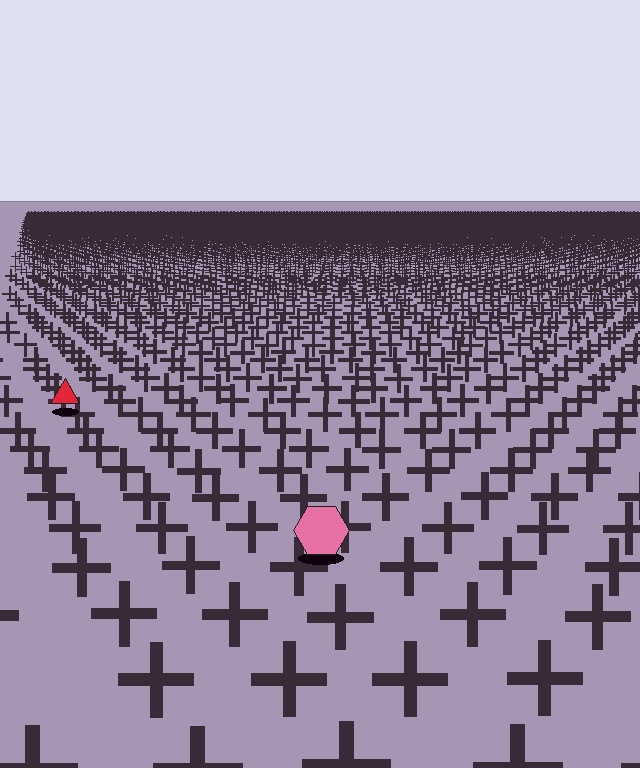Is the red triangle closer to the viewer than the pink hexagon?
No. The pink hexagon is closer — you can tell from the texture gradient: the ground texture is coarser near it.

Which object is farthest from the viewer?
The red triangle is farthest from the viewer. It appears smaller and the ground texture around it is denser.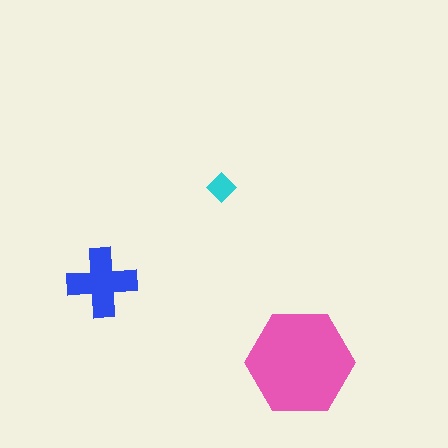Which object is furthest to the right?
The pink hexagon is rightmost.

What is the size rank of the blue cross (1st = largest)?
2nd.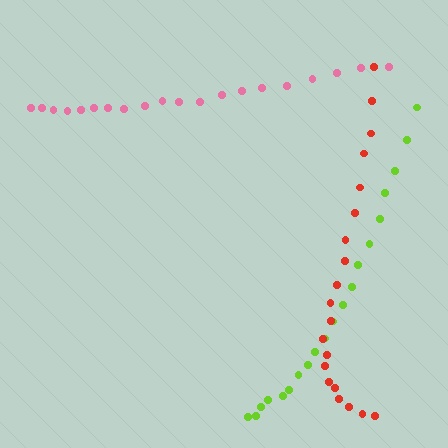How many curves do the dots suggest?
There are 3 distinct paths.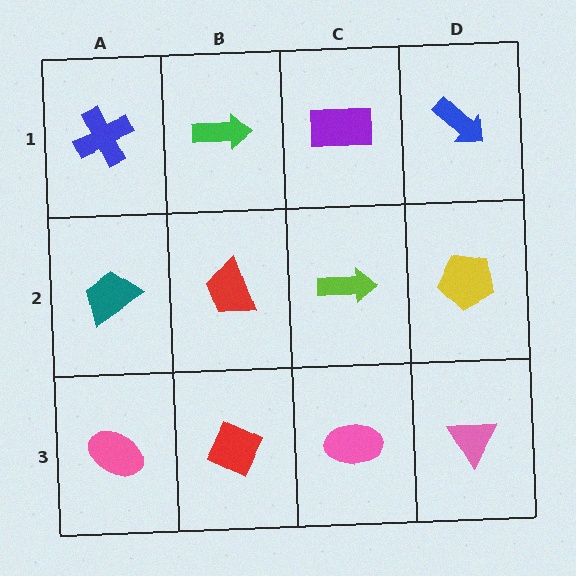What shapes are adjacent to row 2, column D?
A blue arrow (row 1, column D), a pink triangle (row 3, column D), a lime arrow (row 2, column C).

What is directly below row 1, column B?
A red trapezoid.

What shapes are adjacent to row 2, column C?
A purple rectangle (row 1, column C), a pink ellipse (row 3, column C), a red trapezoid (row 2, column B), a yellow pentagon (row 2, column D).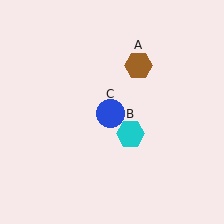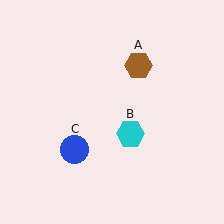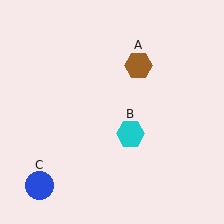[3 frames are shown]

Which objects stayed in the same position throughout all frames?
Brown hexagon (object A) and cyan hexagon (object B) remained stationary.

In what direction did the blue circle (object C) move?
The blue circle (object C) moved down and to the left.